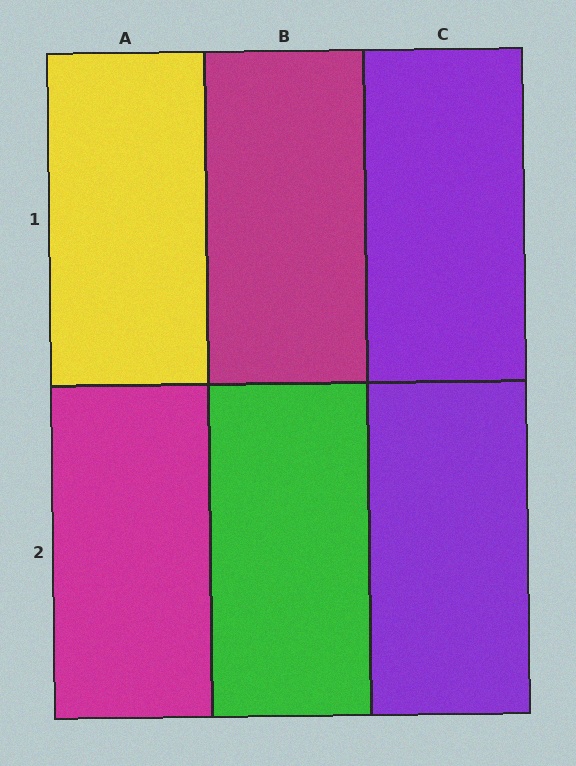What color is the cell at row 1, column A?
Yellow.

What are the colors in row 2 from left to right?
Magenta, green, purple.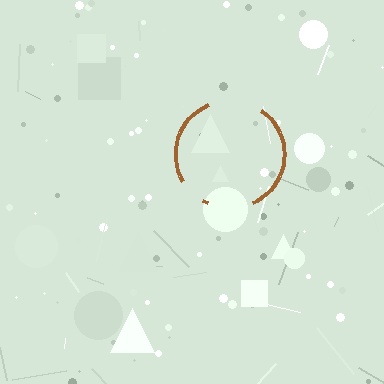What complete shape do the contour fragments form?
The contour fragments form a circle.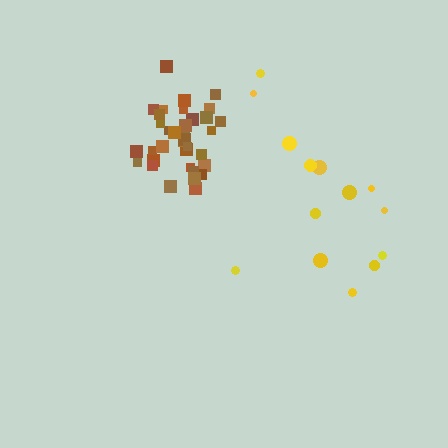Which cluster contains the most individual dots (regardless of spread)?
Brown (35).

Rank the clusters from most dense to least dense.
brown, yellow.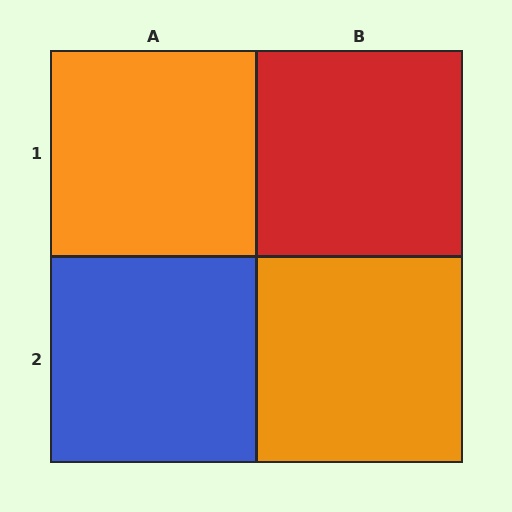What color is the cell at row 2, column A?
Blue.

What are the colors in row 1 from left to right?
Orange, red.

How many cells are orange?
2 cells are orange.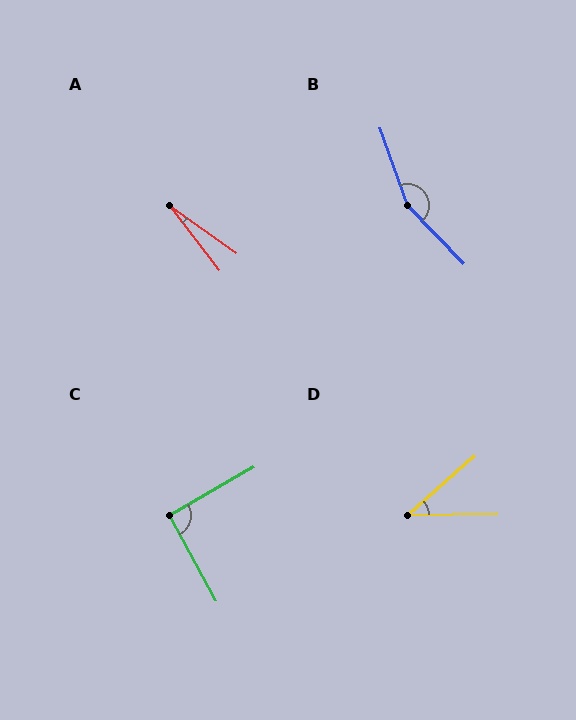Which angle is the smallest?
A, at approximately 17 degrees.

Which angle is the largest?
B, at approximately 155 degrees.